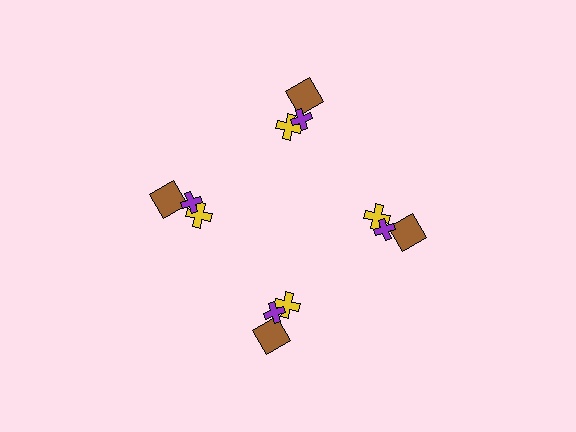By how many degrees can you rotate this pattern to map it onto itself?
The pattern maps onto itself every 90 degrees of rotation.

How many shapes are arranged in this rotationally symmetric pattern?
There are 12 shapes, arranged in 4 groups of 3.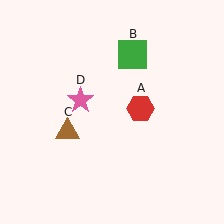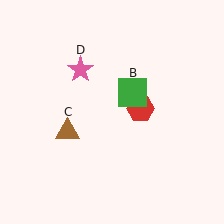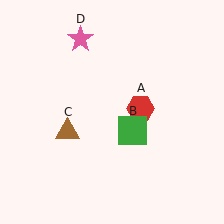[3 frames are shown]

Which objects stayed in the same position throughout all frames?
Red hexagon (object A) and brown triangle (object C) remained stationary.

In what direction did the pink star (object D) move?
The pink star (object D) moved up.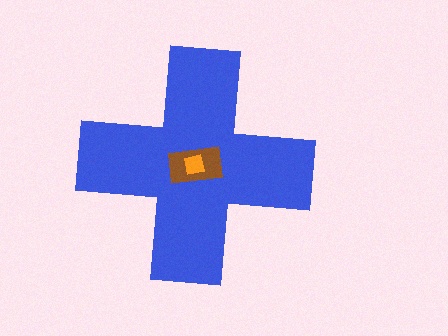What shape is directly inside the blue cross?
The brown rectangle.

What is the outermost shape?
The blue cross.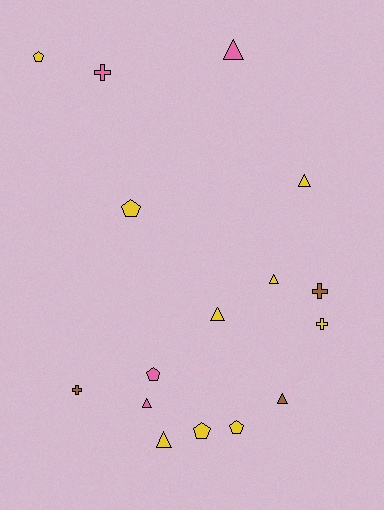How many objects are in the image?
There are 16 objects.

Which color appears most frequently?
Yellow, with 9 objects.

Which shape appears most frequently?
Triangle, with 7 objects.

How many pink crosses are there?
There is 1 pink cross.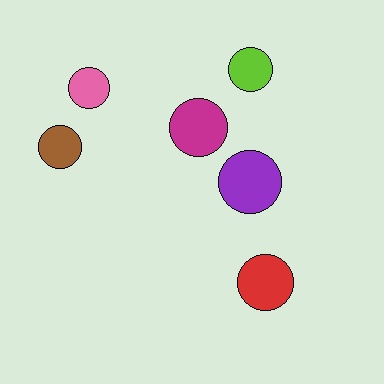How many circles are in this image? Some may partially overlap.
There are 6 circles.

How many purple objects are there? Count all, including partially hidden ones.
There is 1 purple object.